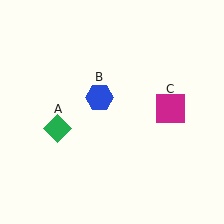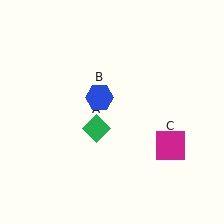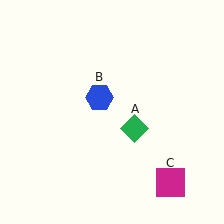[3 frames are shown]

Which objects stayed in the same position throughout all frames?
Blue hexagon (object B) remained stationary.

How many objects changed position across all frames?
2 objects changed position: green diamond (object A), magenta square (object C).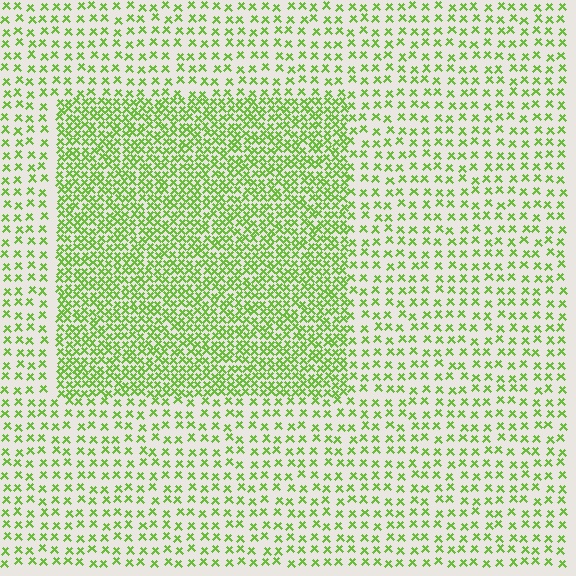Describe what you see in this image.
The image contains small lime elements arranged at two different densities. A rectangle-shaped region is visible where the elements are more densely packed than the surrounding area.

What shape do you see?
I see a rectangle.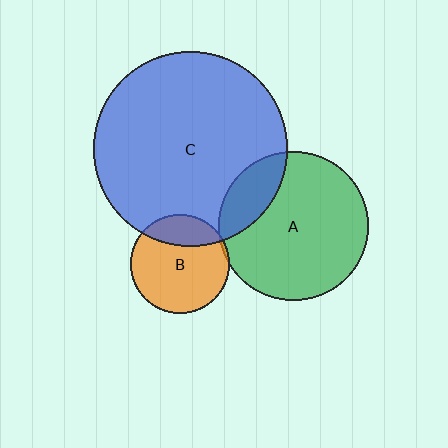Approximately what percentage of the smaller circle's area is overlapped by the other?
Approximately 5%.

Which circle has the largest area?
Circle C (blue).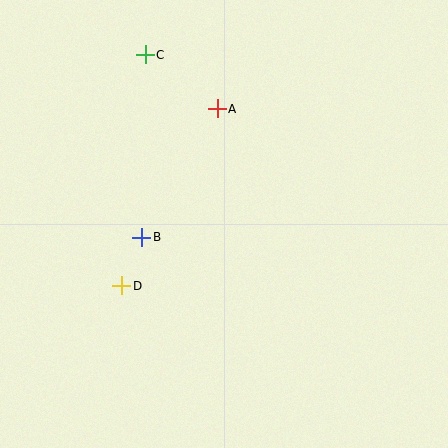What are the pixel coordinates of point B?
Point B is at (142, 237).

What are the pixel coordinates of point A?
Point A is at (217, 109).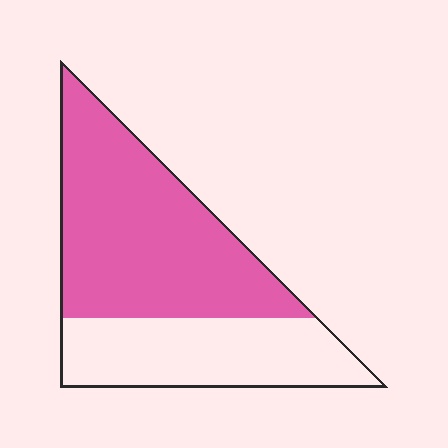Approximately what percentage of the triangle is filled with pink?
Approximately 60%.